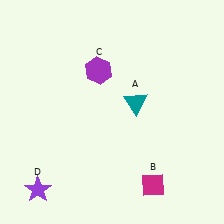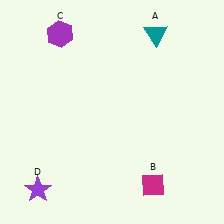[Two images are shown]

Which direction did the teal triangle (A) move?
The teal triangle (A) moved up.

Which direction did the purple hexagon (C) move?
The purple hexagon (C) moved left.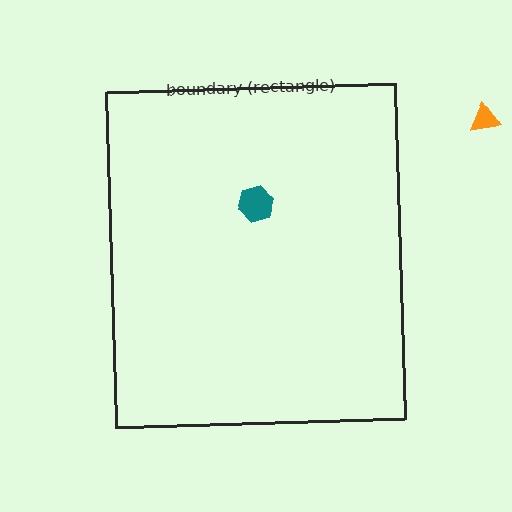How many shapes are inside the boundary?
1 inside, 1 outside.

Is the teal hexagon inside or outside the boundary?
Inside.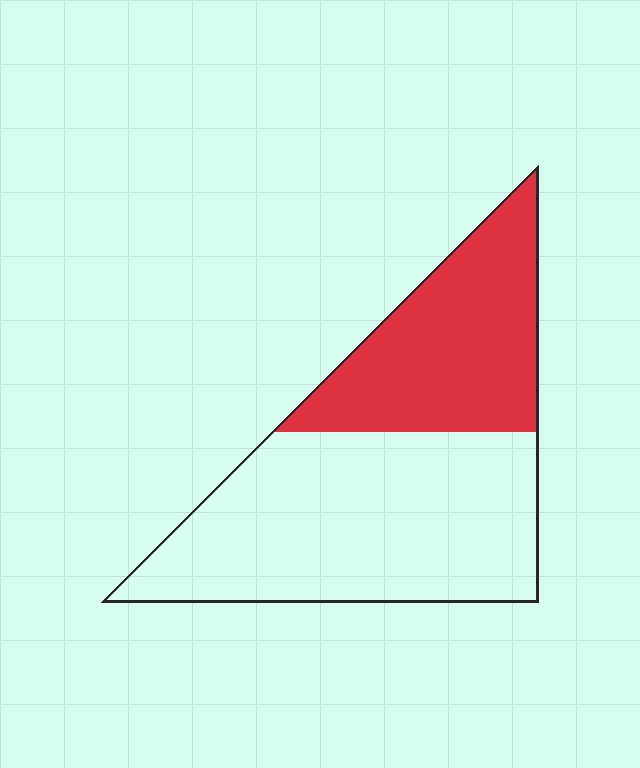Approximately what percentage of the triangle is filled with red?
Approximately 35%.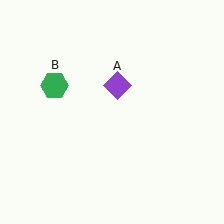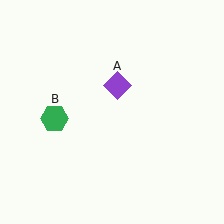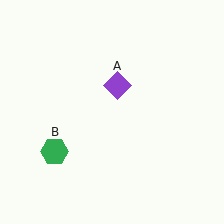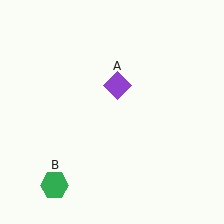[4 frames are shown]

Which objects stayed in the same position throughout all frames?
Purple diamond (object A) remained stationary.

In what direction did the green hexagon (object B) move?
The green hexagon (object B) moved down.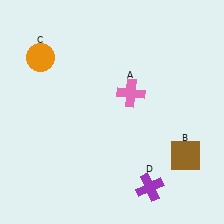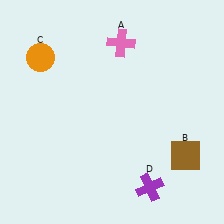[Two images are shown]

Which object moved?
The pink cross (A) moved up.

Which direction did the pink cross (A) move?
The pink cross (A) moved up.